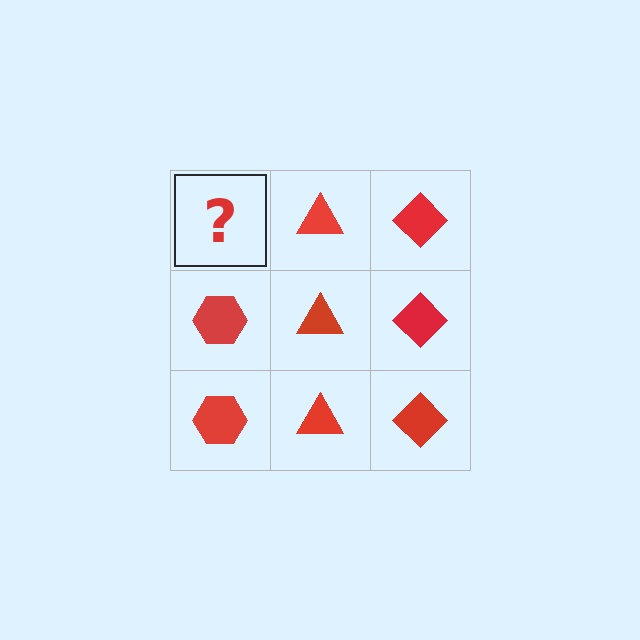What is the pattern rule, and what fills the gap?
The rule is that each column has a consistent shape. The gap should be filled with a red hexagon.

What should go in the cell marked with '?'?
The missing cell should contain a red hexagon.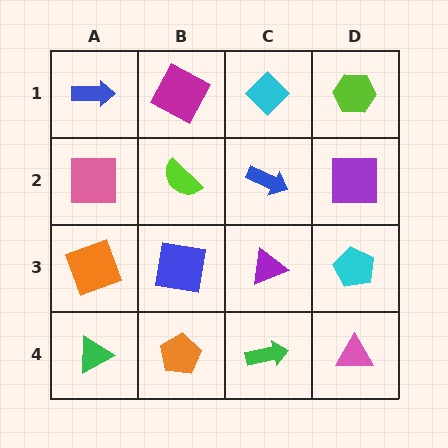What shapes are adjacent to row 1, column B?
A lime semicircle (row 2, column B), a blue arrow (row 1, column A), a cyan diamond (row 1, column C).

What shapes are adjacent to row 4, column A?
An orange square (row 3, column A), an orange pentagon (row 4, column B).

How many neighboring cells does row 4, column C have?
3.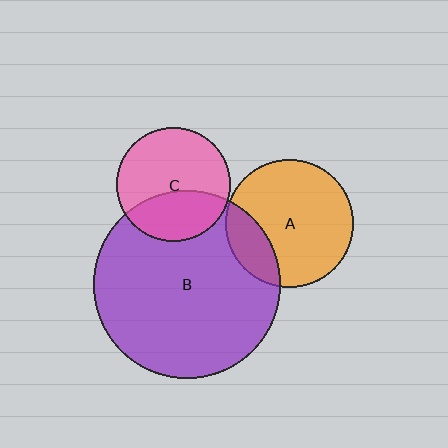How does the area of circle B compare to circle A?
Approximately 2.1 times.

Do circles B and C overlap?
Yes.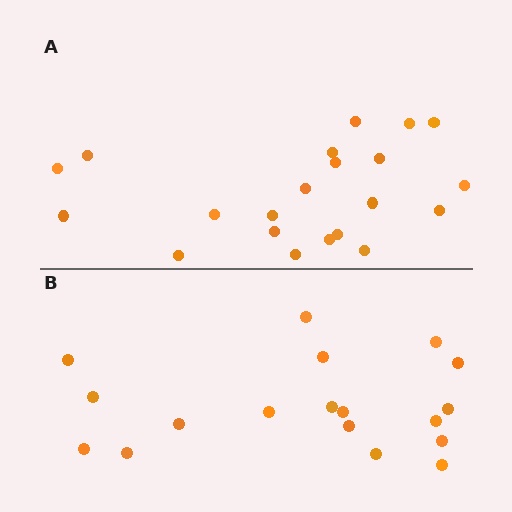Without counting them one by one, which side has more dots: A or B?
Region A (the top region) has more dots.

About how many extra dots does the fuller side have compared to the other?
Region A has just a few more — roughly 2 or 3 more dots than region B.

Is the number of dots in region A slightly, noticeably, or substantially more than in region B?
Region A has only slightly more — the two regions are fairly close. The ratio is roughly 1.2 to 1.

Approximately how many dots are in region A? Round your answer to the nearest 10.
About 20 dots. (The exact count is 21, which rounds to 20.)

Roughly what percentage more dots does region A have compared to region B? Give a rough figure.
About 15% more.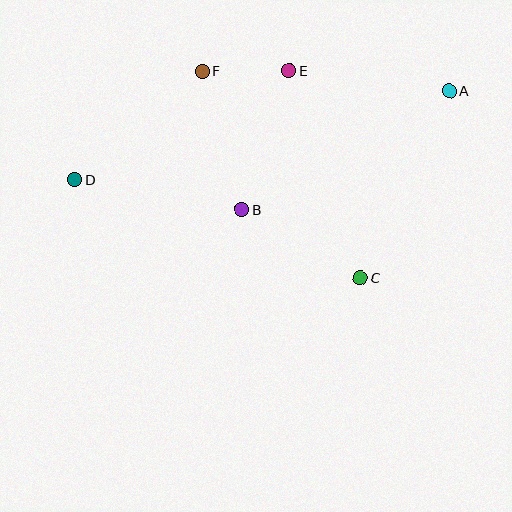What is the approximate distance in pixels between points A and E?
The distance between A and E is approximately 161 pixels.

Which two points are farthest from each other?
Points A and D are farthest from each other.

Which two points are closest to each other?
Points E and F are closest to each other.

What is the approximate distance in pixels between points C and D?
The distance between C and D is approximately 302 pixels.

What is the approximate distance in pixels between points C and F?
The distance between C and F is approximately 260 pixels.